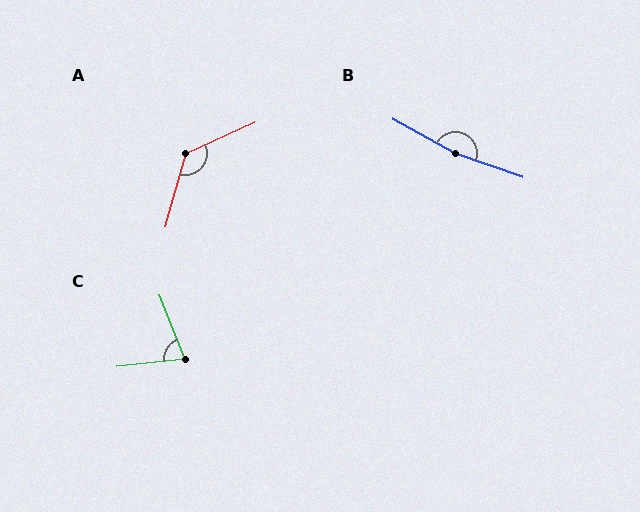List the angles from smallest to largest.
C (75°), A (130°), B (170°).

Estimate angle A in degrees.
Approximately 130 degrees.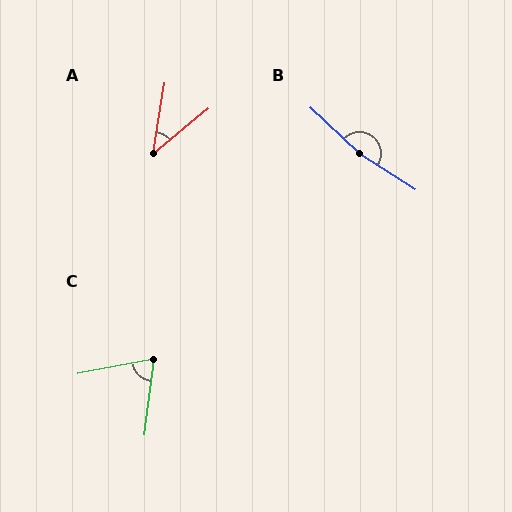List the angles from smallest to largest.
A (41°), C (72°), B (169°).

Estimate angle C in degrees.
Approximately 72 degrees.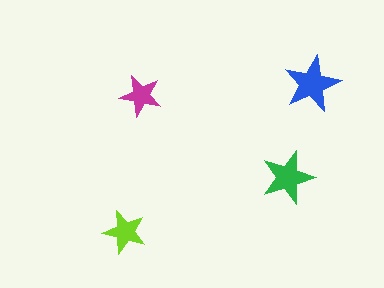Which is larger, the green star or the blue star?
The blue one.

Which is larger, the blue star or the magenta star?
The blue one.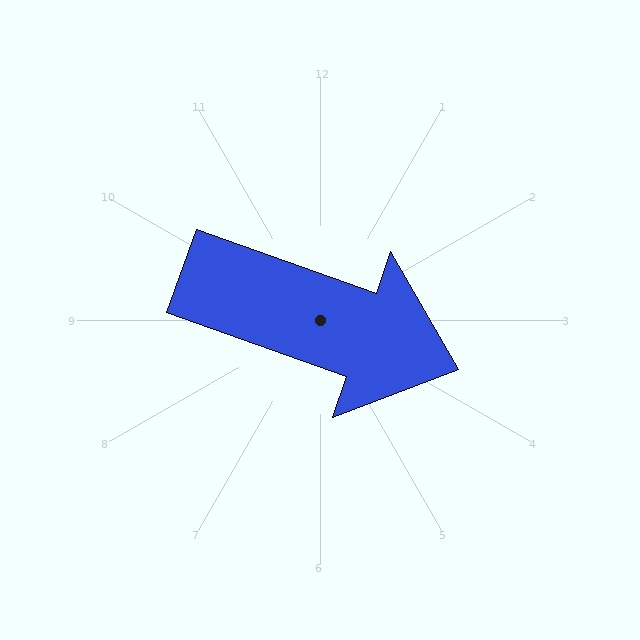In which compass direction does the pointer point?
East.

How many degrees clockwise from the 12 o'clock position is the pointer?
Approximately 110 degrees.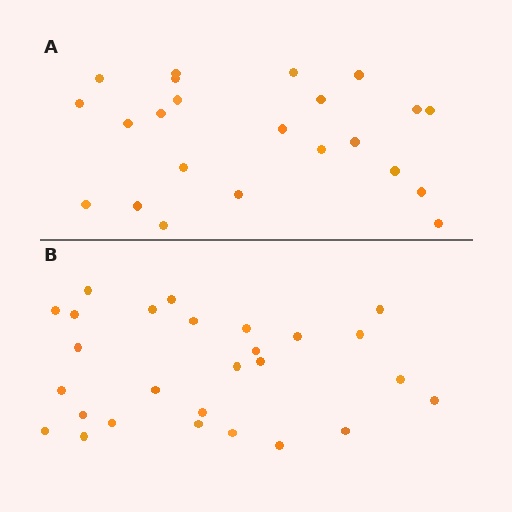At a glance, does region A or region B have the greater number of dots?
Region B (the bottom region) has more dots.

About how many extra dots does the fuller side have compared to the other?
Region B has about 4 more dots than region A.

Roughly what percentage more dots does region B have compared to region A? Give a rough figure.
About 15% more.